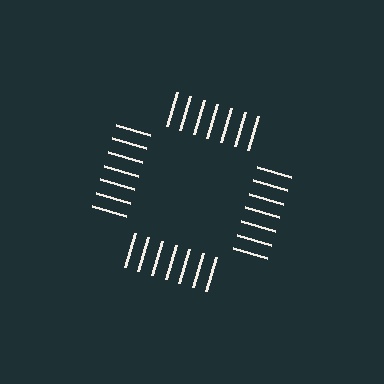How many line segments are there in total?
28 — 7 along each of the 4 edges.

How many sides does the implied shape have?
4 sides — the line-ends trace a square.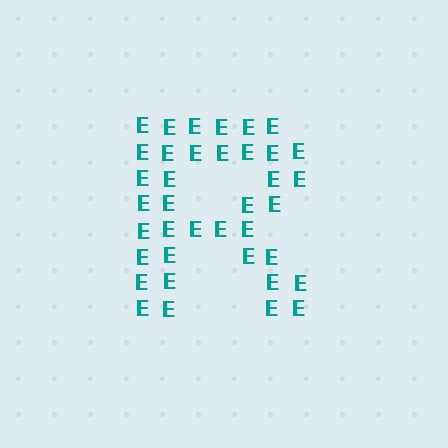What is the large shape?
The large shape is the letter R.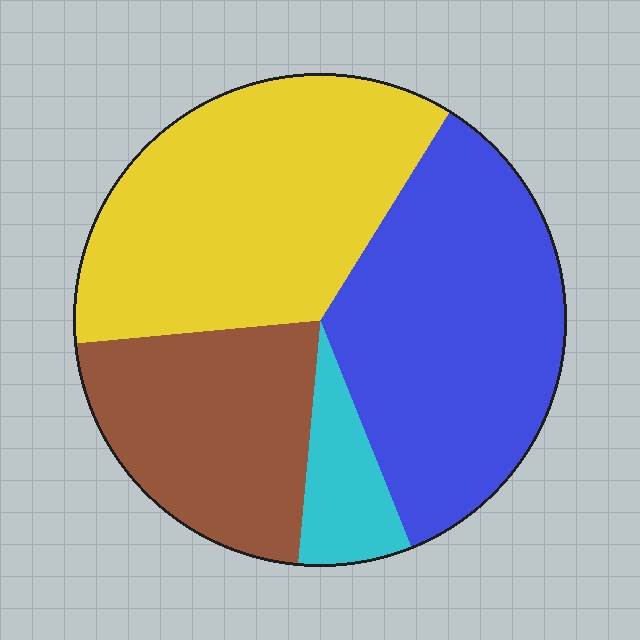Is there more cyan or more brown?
Brown.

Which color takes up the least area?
Cyan, at roughly 10%.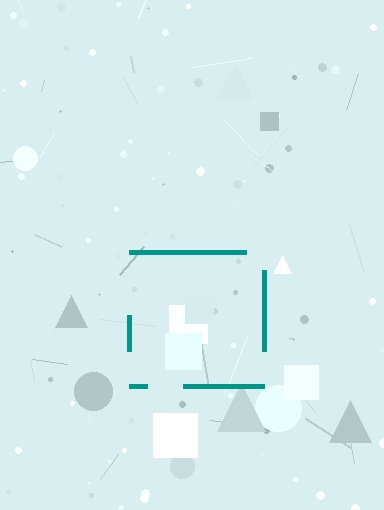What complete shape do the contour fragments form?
The contour fragments form a square.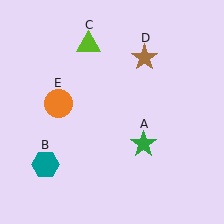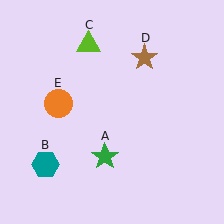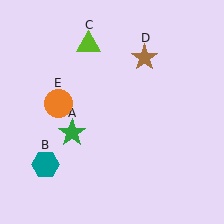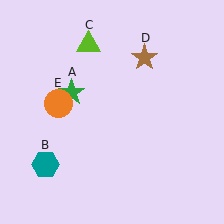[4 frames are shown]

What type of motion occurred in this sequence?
The green star (object A) rotated clockwise around the center of the scene.